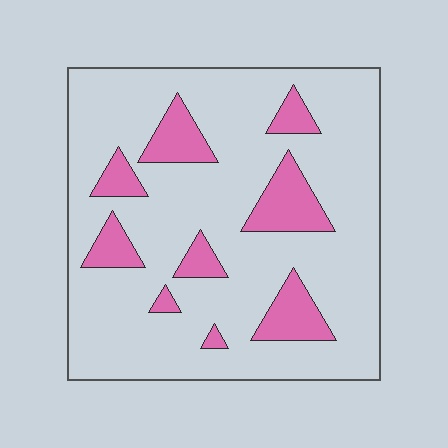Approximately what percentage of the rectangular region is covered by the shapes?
Approximately 20%.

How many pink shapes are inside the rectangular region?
9.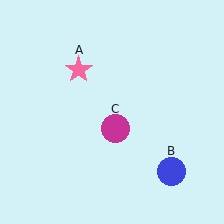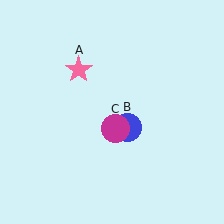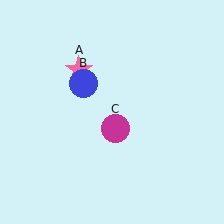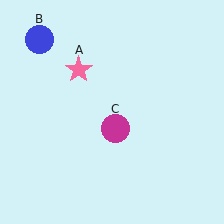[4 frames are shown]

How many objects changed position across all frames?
1 object changed position: blue circle (object B).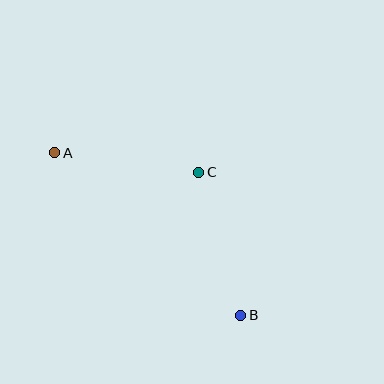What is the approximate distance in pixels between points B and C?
The distance between B and C is approximately 149 pixels.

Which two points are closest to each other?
Points A and C are closest to each other.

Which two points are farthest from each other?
Points A and B are farthest from each other.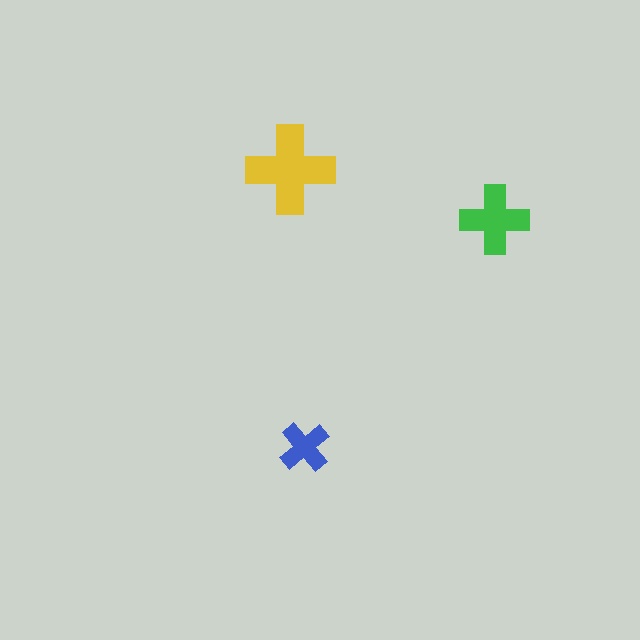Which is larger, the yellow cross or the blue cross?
The yellow one.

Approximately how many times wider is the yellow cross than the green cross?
About 1.5 times wider.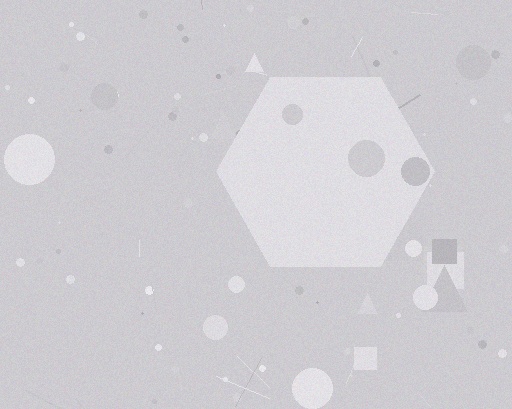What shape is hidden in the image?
A hexagon is hidden in the image.